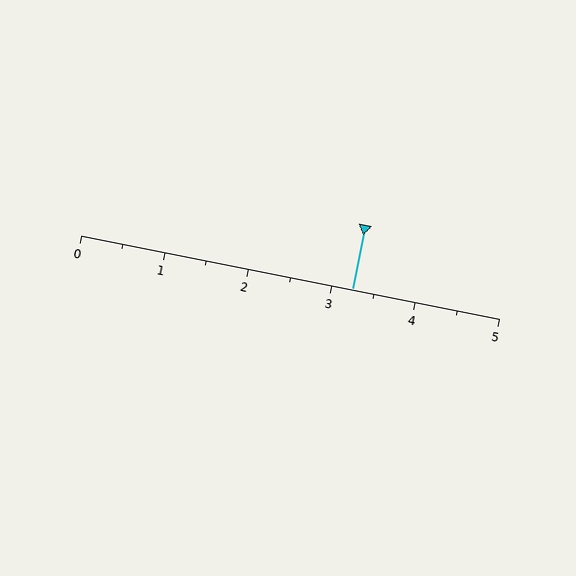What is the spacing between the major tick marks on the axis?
The major ticks are spaced 1 apart.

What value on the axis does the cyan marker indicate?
The marker indicates approximately 3.2.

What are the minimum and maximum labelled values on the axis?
The axis runs from 0 to 5.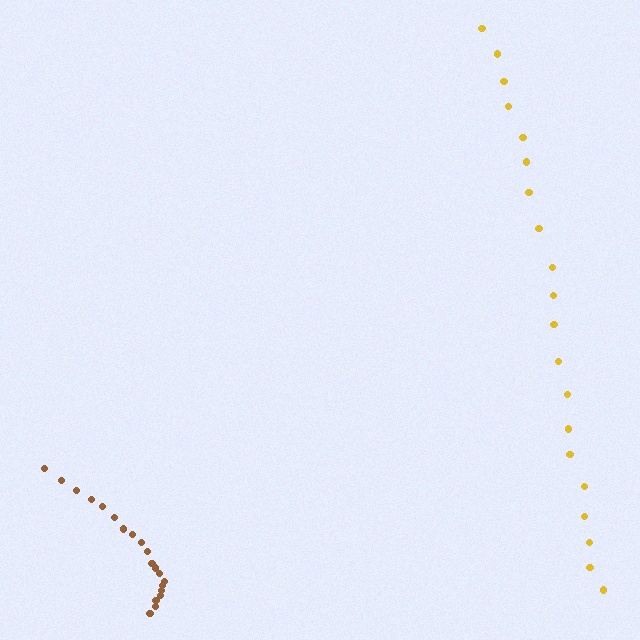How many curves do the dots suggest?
There are 2 distinct paths.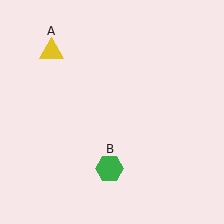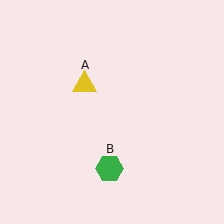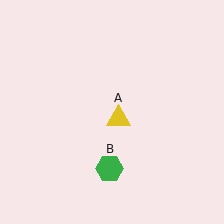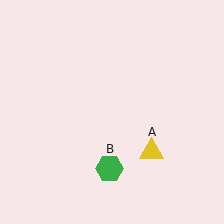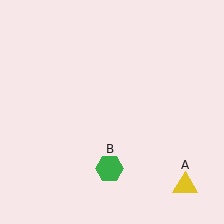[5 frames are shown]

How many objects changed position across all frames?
1 object changed position: yellow triangle (object A).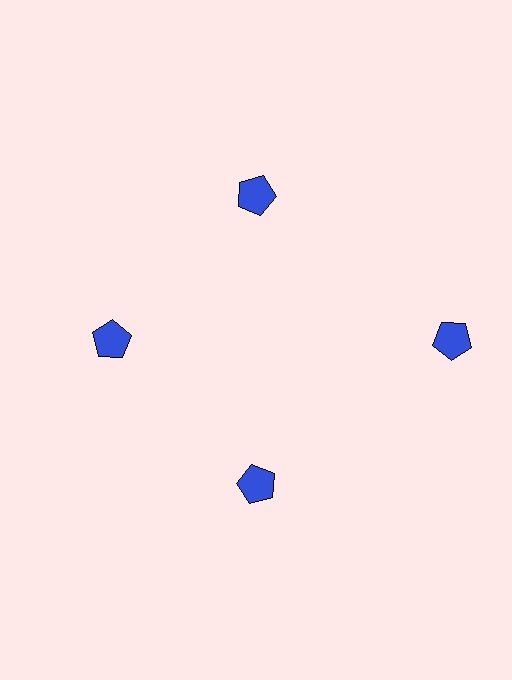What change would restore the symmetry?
The symmetry would be restored by moving it inward, back onto the ring so that all 4 pentagons sit at equal angles and equal distance from the center.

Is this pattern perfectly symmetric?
No. The 4 blue pentagons are arranged in a ring, but one element near the 3 o'clock position is pushed outward from the center, breaking the 4-fold rotational symmetry.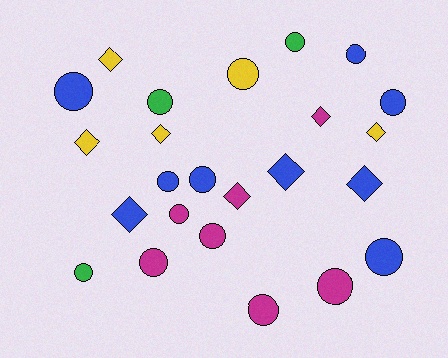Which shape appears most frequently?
Circle, with 15 objects.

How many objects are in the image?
There are 24 objects.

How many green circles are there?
There are 3 green circles.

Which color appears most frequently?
Blue, with 9 objects.